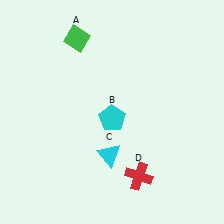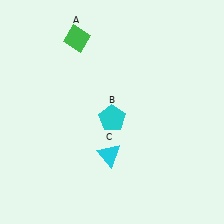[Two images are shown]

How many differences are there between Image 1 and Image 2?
There is 1 difference between the two images.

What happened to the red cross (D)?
The red cross (D) was removed in Image 2. It was in the bottom-right area of Image 1.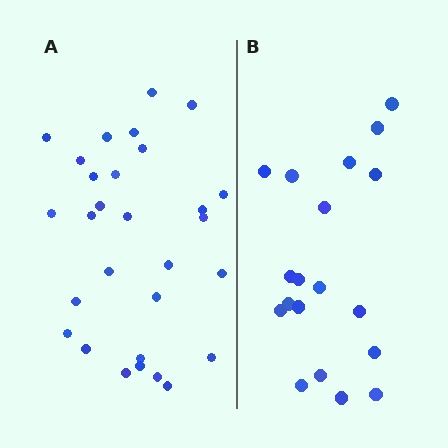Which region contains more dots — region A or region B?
Region A (the left region) has more dots.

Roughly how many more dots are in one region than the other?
Region A has roughly 10 or so more dots than region B.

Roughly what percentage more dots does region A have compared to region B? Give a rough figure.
About 55% more.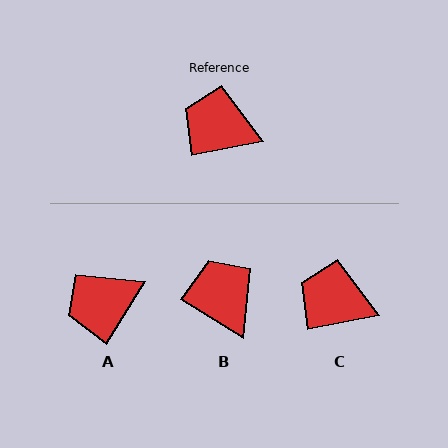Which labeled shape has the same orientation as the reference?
C.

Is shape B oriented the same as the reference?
No, it is off by about 43 degrees.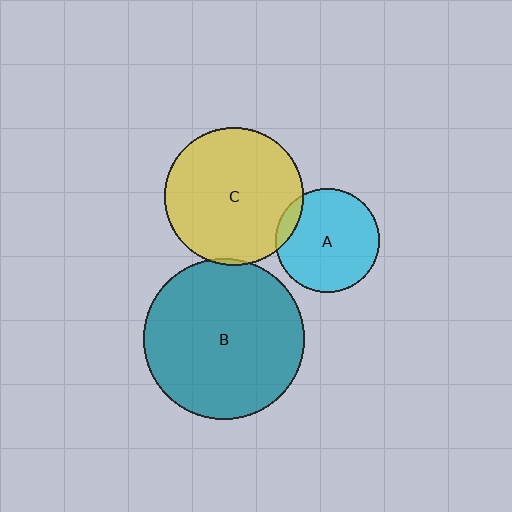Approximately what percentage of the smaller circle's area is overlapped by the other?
Approximately 5%.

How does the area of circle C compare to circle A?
Approximately 1.8 times.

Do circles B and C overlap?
Yes.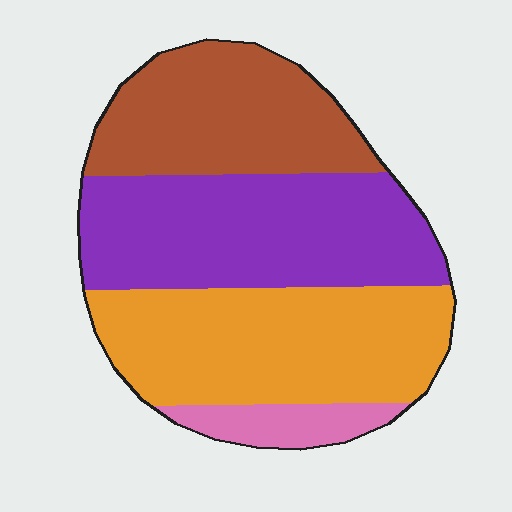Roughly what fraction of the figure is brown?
Brown takes up about one quarter (1/4) of the figure.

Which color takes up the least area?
Pink, at roughly 5%.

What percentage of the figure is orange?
Orange covers around 35% of the figure.